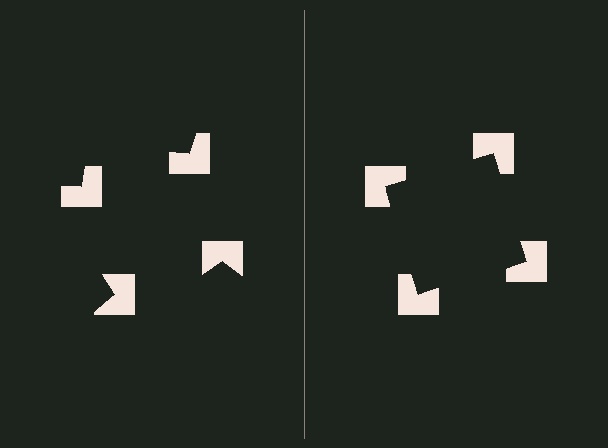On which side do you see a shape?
An illusory square appears on the right side. On the left side the wedge cuts are rotated, so no coherent shape forms.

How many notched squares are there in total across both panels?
8 — 4 on each side.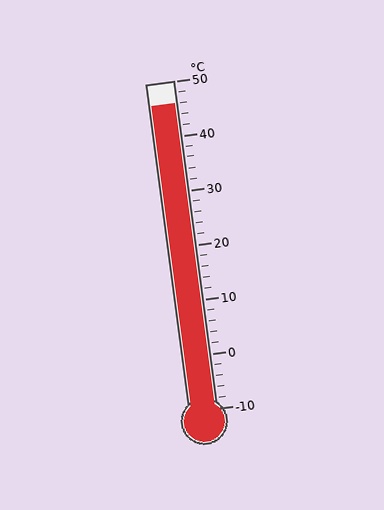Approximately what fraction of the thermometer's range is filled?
The thermometer is filled to approximately 95% of its range.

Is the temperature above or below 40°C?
The temperature is above 40°C.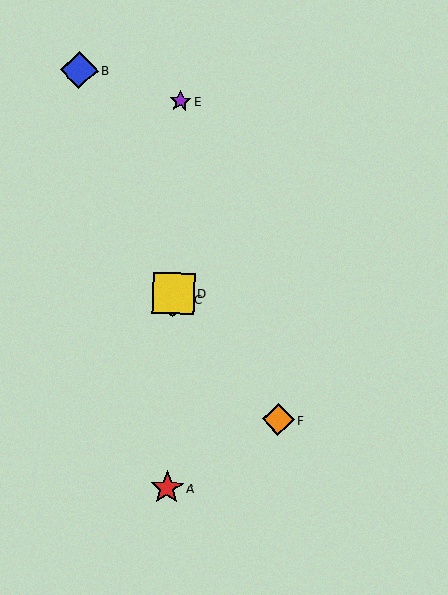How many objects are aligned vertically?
4 objects (A, C, D, E) are aligned vertically.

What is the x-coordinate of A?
Object A is at x≈167.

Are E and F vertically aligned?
No, E is at x≈180 and F is at x≈278.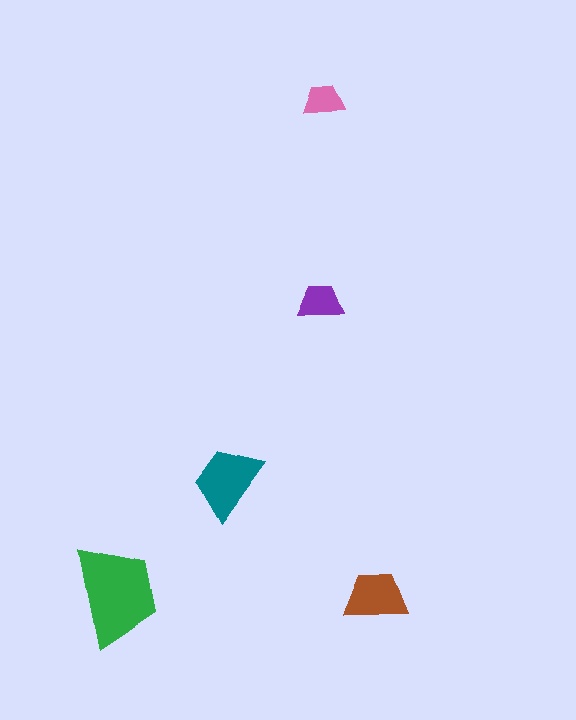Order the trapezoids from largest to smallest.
the green one, the teal one, the brown one, the purple one, the pink one.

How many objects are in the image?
There are 5 objects in the image.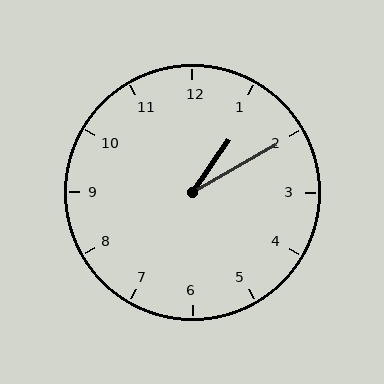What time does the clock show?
1:10.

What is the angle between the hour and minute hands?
Approximately 25 degrees.